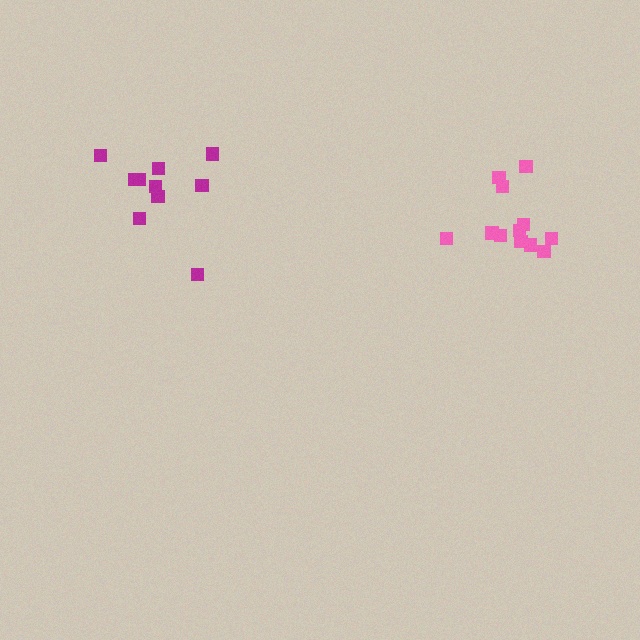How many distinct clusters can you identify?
There are 2 distinct clusters.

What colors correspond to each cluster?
The clusters are colored: magenta, pink.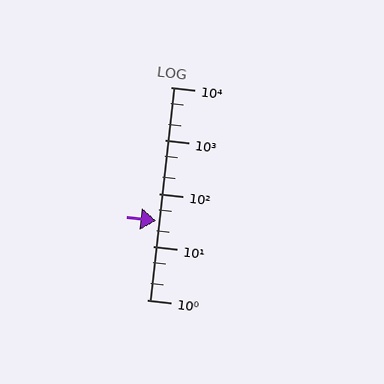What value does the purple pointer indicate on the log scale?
The pointer indicates approximately 31.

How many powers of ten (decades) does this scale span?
The scale spans 4 decades, from 1 to 10000.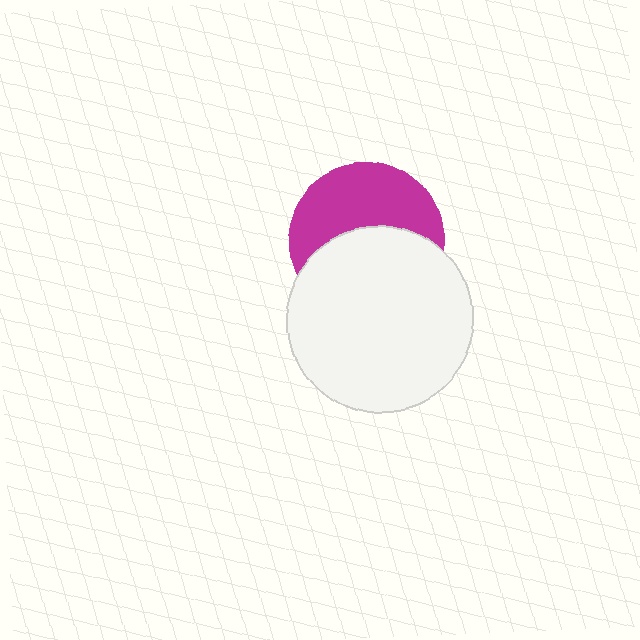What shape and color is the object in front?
The object in front is a white circle.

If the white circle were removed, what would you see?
You would see the complete magenta circle.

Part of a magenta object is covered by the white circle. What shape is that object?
It is a circle.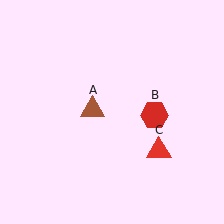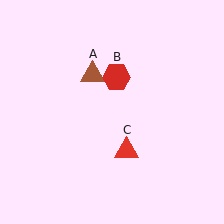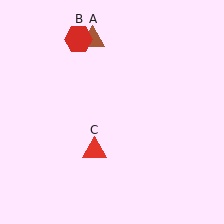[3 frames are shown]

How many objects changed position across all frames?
3 objects changed position: brown triangle (object A), red hexagon (object B), red triangle (object C).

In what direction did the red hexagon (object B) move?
The red hexagon (object B) moved up and to the left.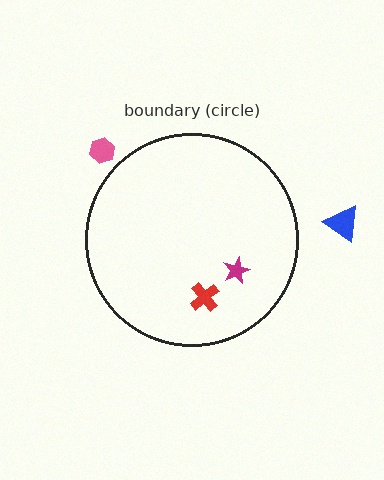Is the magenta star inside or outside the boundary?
Inside.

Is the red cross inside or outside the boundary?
Inside.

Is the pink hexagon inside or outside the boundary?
Outside.